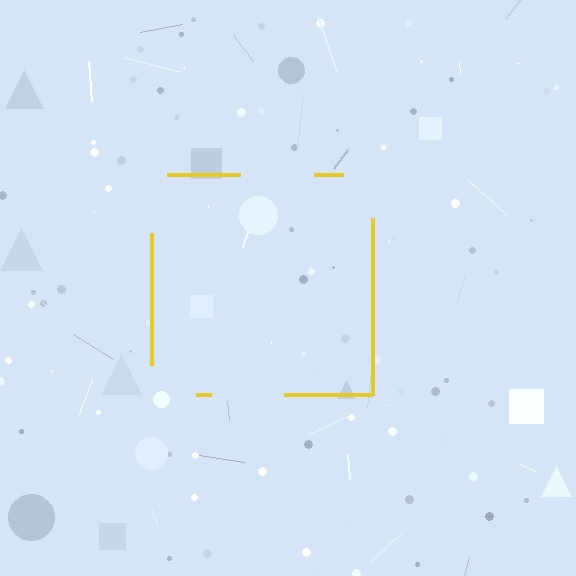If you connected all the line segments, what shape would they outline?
They would outline a square.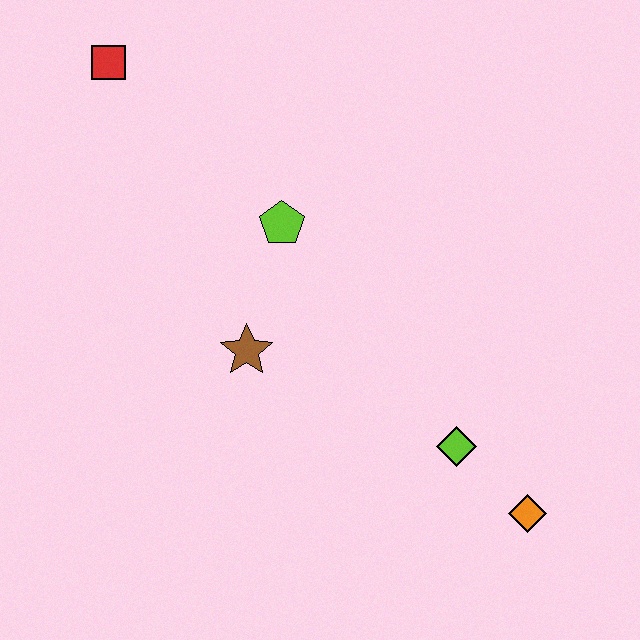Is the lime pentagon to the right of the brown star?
Yes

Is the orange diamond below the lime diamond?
Yes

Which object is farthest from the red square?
The orange diamond is farthest from the red square.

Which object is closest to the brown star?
The lime pentagon is closest to the brown star.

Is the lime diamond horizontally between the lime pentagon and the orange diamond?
Yes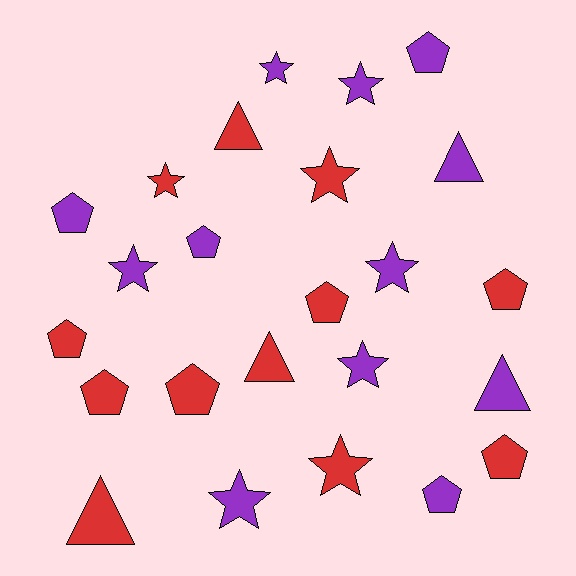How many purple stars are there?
There are 6 purple stars.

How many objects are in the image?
There are 24 objects.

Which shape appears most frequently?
Pentagon, with 10 objects.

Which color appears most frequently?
Red, with 12 objects.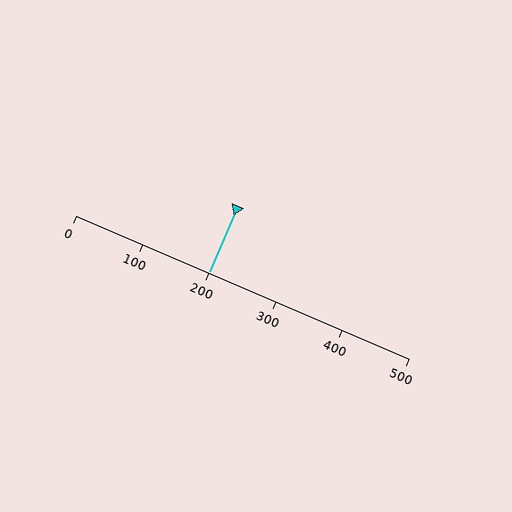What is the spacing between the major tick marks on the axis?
The major ticks are spaced 100 apart.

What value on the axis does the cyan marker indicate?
The marker indicates approximately 200.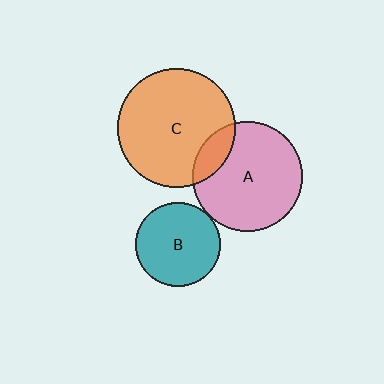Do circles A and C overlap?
Yes.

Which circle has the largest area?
Circle C (orange).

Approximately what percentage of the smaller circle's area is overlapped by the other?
Approximately 15%.